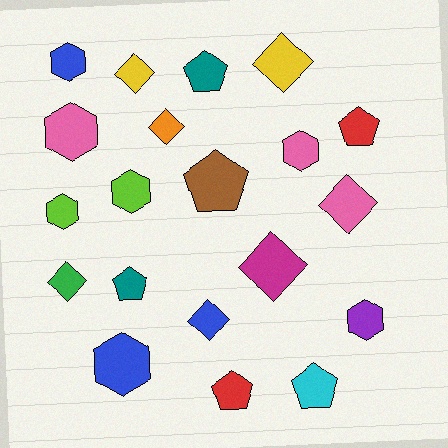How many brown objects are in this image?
There is 1 brown object.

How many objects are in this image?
There are 20 objects.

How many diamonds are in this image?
There are 7 diamonds.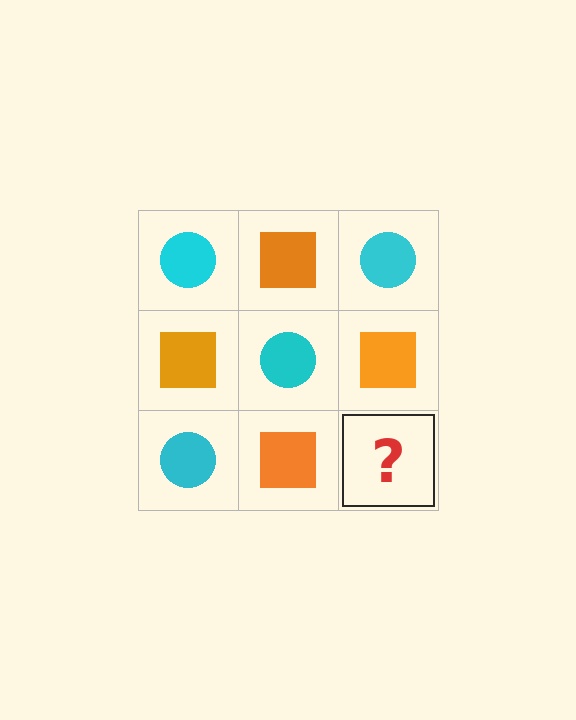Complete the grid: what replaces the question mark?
The question mark should be replaced with a cyan circle.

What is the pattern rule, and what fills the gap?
The rule is that it alternates cyan circle and orange square in a checkerboard pattern. The gap should be filled with a cyan circle.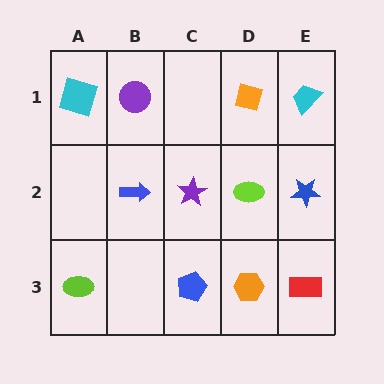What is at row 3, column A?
A lime ellipse.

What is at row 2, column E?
A blue star.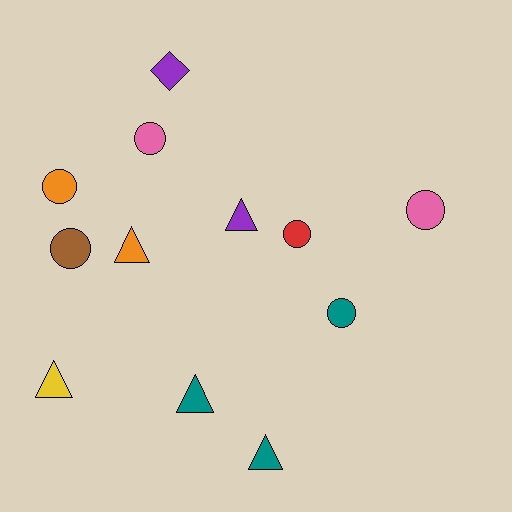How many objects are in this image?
There are 12 objects.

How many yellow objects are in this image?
There is 1 yellow object.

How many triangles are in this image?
There are 5 triangles.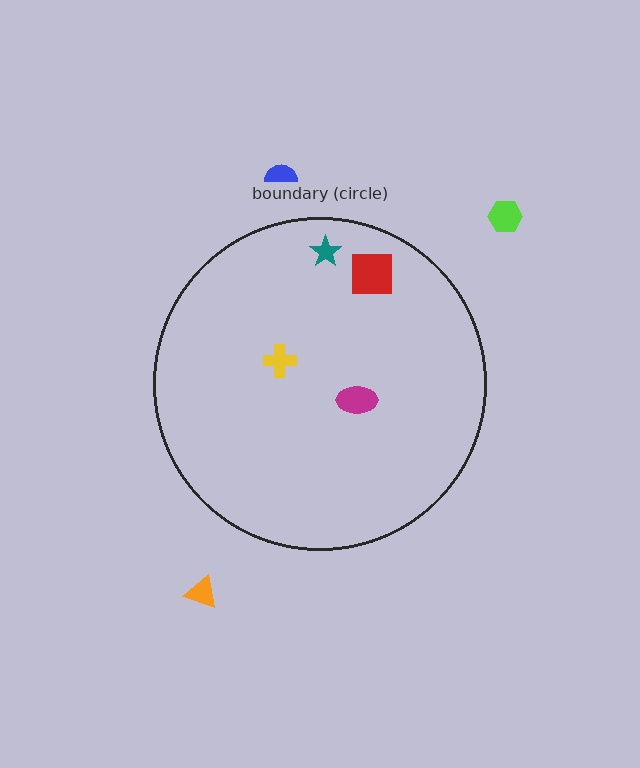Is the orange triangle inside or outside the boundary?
Outside.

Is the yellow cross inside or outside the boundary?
Inside.